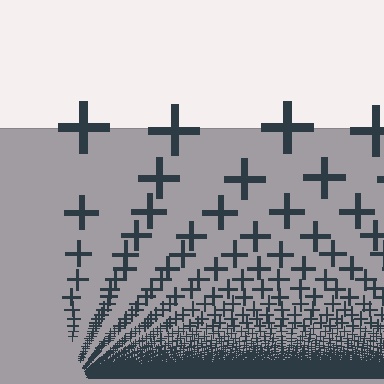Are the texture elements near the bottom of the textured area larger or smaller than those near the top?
Smaller. The gradient is inverted — elements near the bottom are smaller and denser.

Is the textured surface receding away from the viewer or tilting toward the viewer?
The surface appears to tilt toward the viewer. Texture elements get larger and sparser toward the top.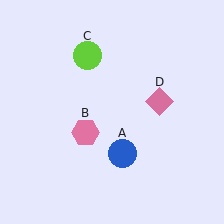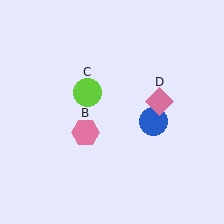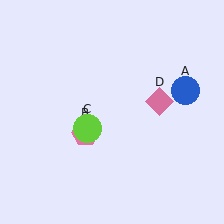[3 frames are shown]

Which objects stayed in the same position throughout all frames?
Pink hexagon (object B) and pink diamond (object D) remained stationary.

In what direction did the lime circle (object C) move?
The lime circle (object C) moved down.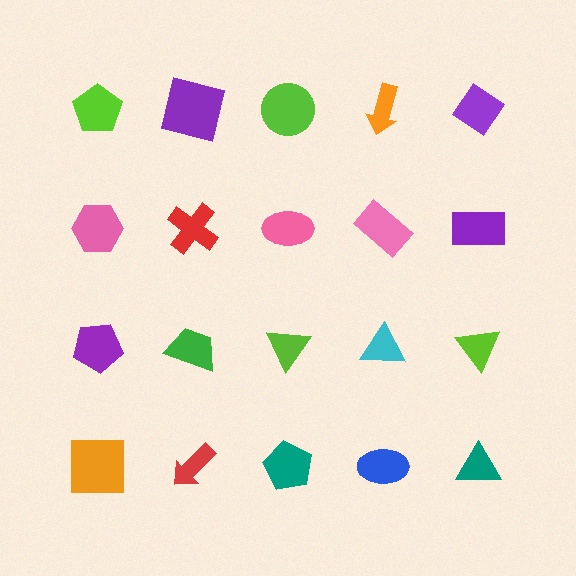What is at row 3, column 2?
A green trapezoid.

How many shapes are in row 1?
5 shapes.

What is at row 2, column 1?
A pink hexagon.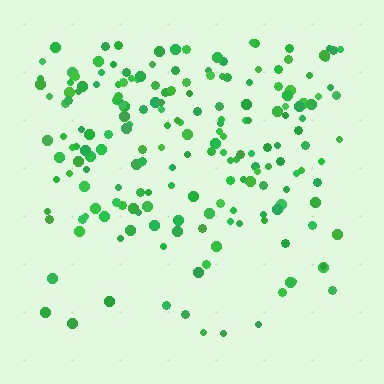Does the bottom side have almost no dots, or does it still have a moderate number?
Still a moderate number, just noticeably fewer than the top.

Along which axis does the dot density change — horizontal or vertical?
Vertical.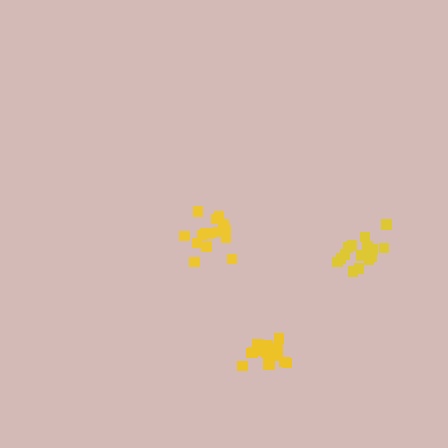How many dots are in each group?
Group 1: 16 dots, Group 2: 18 dots, Group 3: 16 dots (50 total).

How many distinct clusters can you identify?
There are 3 distinct clusters.